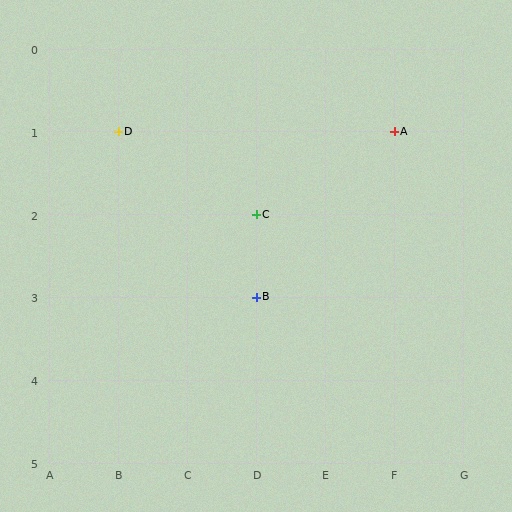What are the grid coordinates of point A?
Point A is at grid coordinates (F, 1).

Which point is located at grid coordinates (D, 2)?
Point C is at (D, 2).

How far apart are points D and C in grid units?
Points D and C are 2 columns and 1 row apart (about 2.2 grid units diagonally).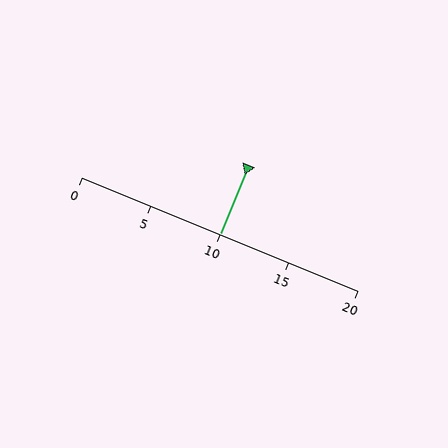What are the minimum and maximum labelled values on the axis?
The axis runs from 0 to 20.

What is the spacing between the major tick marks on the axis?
The major ticks are spaced 5 apart.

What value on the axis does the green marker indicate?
The marker indicates approximately 10.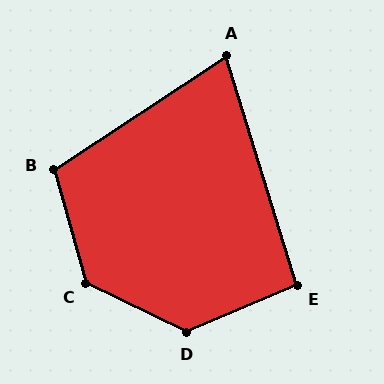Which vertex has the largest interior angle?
C, at approximately 132 degrees.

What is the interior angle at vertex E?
Approximately 96 degrees (obtuse).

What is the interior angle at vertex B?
Approximately 108 degrees (obtuse).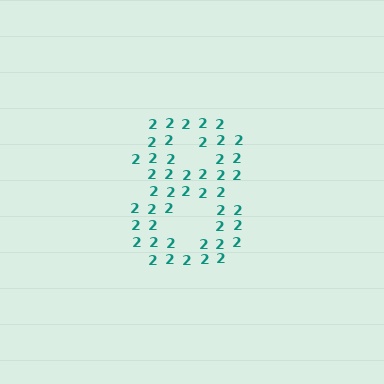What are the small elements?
The small elements are digit 2's.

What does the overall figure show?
The overall figure shows the digit 8.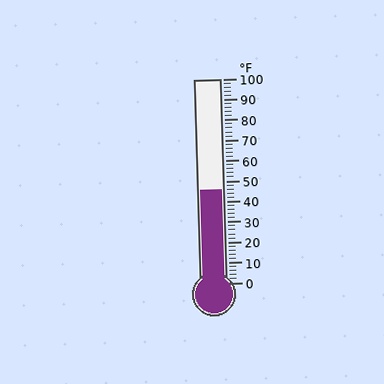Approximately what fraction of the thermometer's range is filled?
The thermometer is filled to approximately 45% of its range.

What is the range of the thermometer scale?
The thermometer scale ranges from 0°F to 100°F.